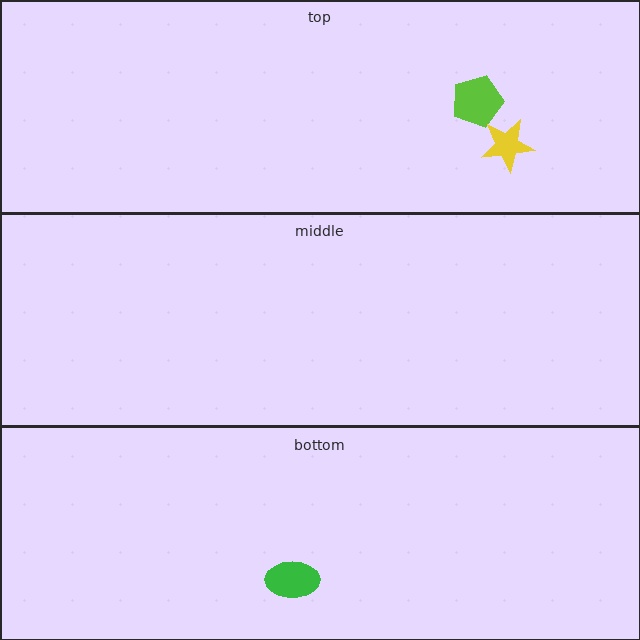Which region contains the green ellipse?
The bottom region.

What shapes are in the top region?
The lime pentagon, the yellow star.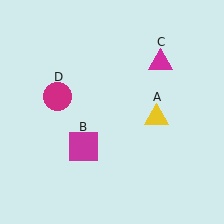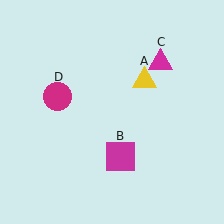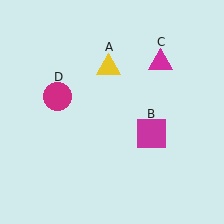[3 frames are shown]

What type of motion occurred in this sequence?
The yellow triangle (object A), magenta square (object B) rotated counterclockwise around the center of the scene.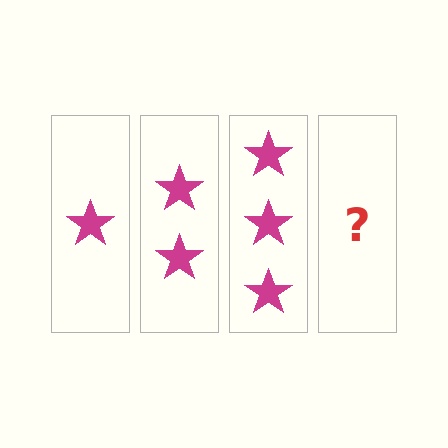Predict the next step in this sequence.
The next step is 4 stars.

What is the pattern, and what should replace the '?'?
The pattern is that each step adds one more star. The '?' should be 4 stars.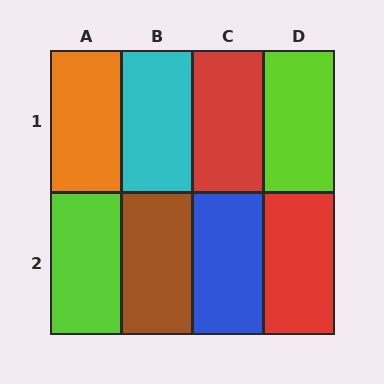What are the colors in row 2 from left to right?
Lime, brown, blue, red.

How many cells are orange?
1 cell is orange.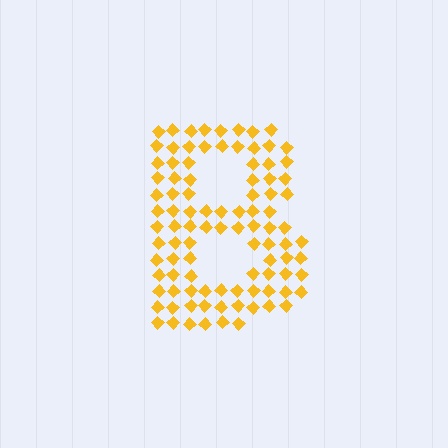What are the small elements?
The small elements are diamonds.